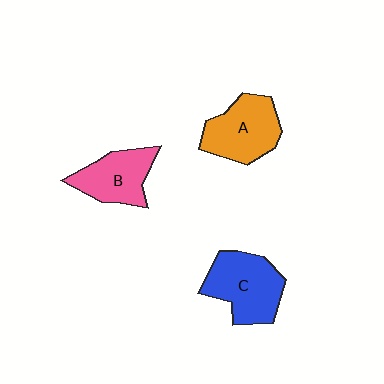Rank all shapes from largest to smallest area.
From largest to smallest: C (blue), A (orange), B (pink).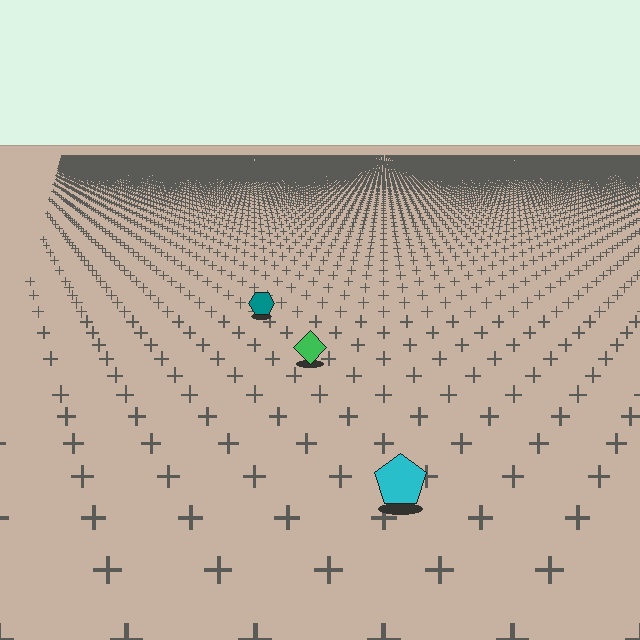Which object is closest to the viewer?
The cyan pentagon is closest. The texture marks near it are larger and more spread out.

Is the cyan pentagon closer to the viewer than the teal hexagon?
Yes. The cyan pentagon is closer — you can tell from the texture gradient: the ground texture is coarser near it.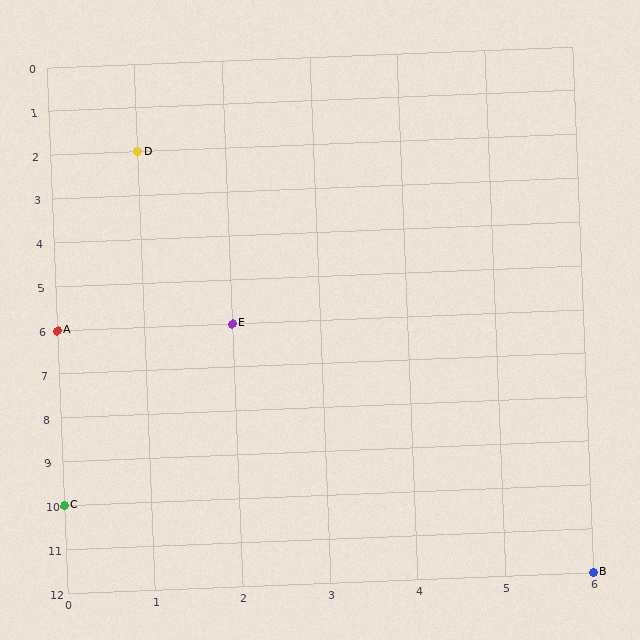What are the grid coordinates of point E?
Point E is at grid coordinates (2, 6).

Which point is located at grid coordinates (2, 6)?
Point E is at (2, 6).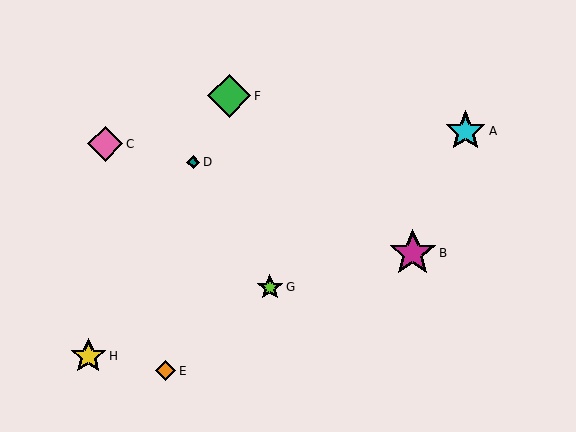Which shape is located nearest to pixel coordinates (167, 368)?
The orange diamond (labeled E) at (165, 371) is nearest to that location.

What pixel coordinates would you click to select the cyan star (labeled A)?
Click at (465, 131) to select the cyan star A.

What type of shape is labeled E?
Shape E is an orange diamond.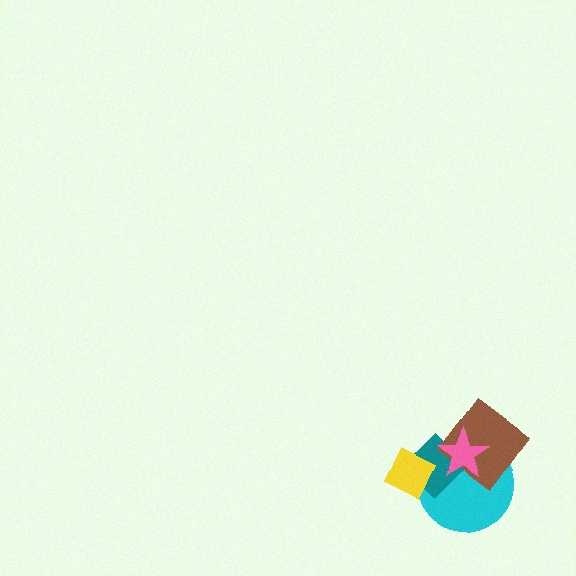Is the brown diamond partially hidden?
Yes, it is partially covered by another shape.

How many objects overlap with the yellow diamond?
2 objects overlap with the yellow diamond.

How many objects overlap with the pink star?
3 objects overlap with the pink star.